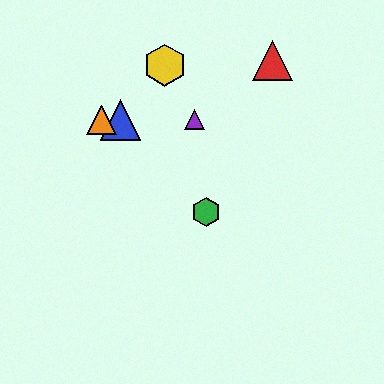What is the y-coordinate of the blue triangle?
The blue triangle is at y≈120.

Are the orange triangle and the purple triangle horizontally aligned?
Yes, both are at y≈120.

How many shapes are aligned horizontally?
3 shapes (the blue triangle, the purple triangle, the orange triangle) are aligned horizontally.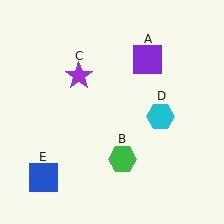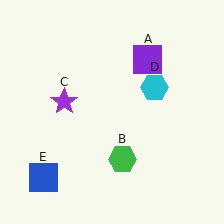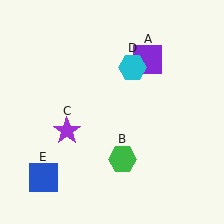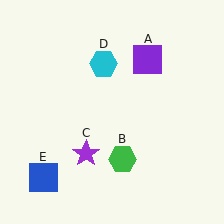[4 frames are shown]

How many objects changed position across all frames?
2 objects changed position: purple star (object C), cyan hexagon (object D).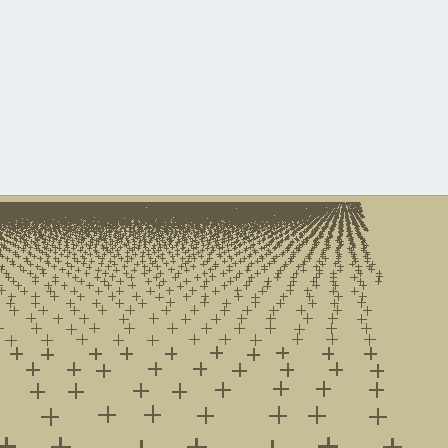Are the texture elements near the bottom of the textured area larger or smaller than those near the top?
Larger. Near the bottom, elements are closer to the viewer and appear at a bigger on-screen size.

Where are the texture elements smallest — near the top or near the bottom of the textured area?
Near the top.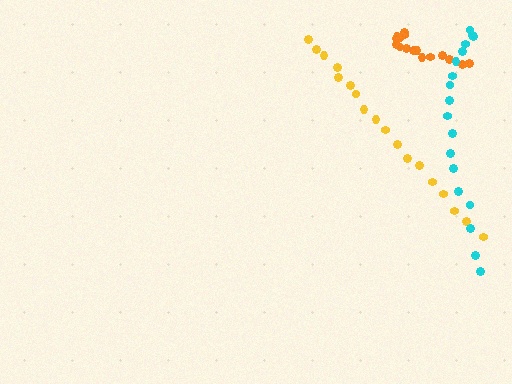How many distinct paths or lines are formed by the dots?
There are 3 distinct paths.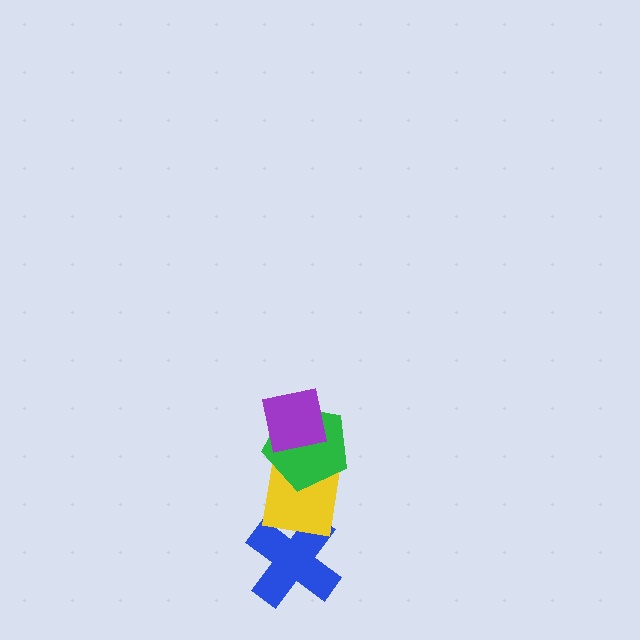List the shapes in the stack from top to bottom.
From top to bottom: the purple square, the green pentagon, the yellow square, the blue cross.